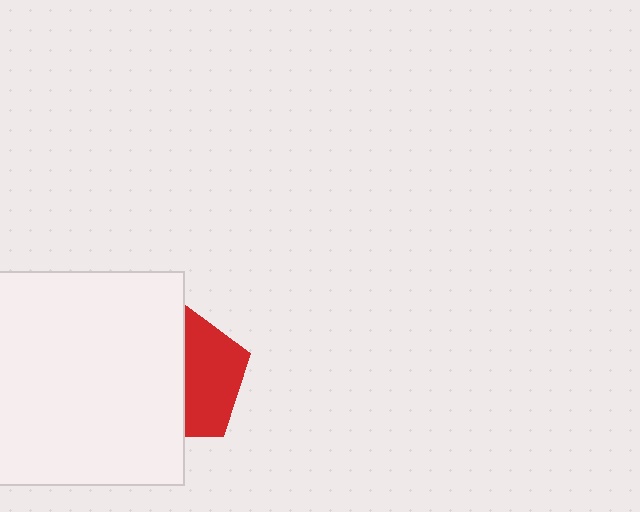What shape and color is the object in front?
The object in front is a white rectangle.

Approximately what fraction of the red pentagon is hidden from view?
Roughly 55% of the red pentagon is hidden behind the white rectangle.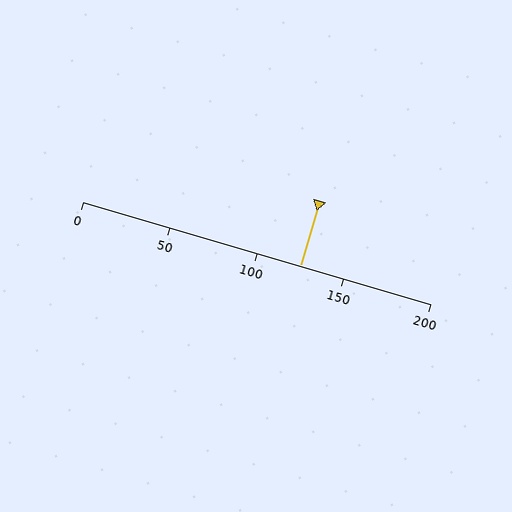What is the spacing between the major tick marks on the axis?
The major ticks are spaced 50 apart.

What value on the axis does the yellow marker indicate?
The marker indicates approximately 125.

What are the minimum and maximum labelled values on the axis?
The axis runs from 0 to 200.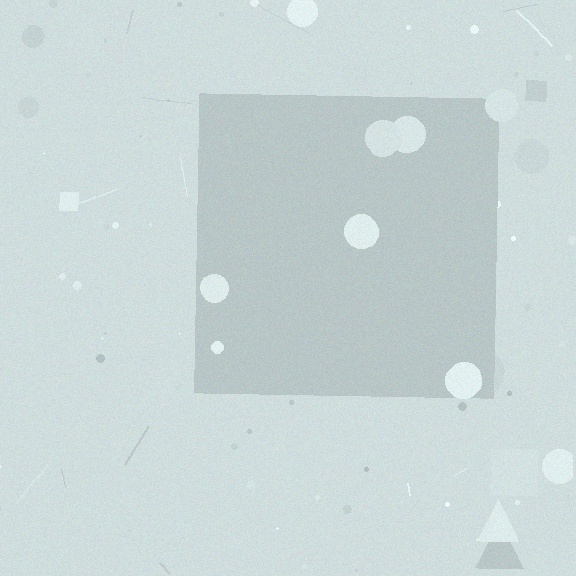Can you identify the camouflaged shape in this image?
The camouflaged shape is a square.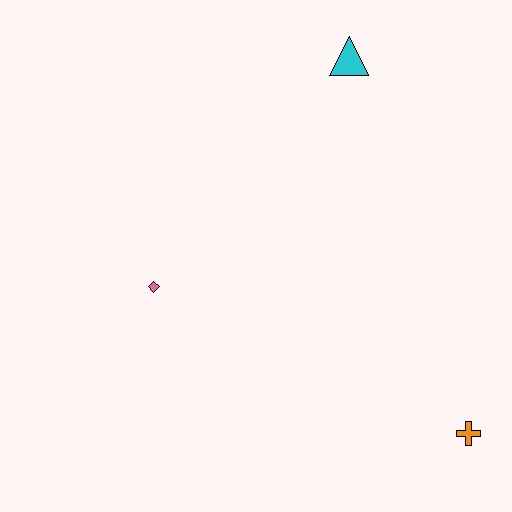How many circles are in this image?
There are no circles.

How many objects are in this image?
There are 3 objects.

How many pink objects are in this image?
There is 1 pink object.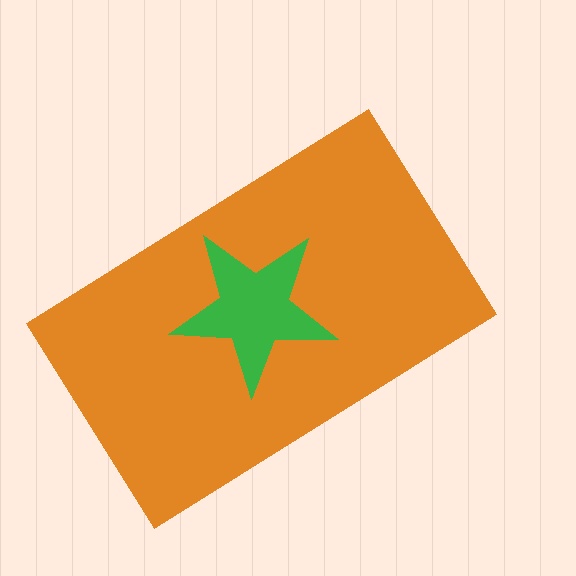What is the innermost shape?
The green star.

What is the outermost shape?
The orange rectangle.